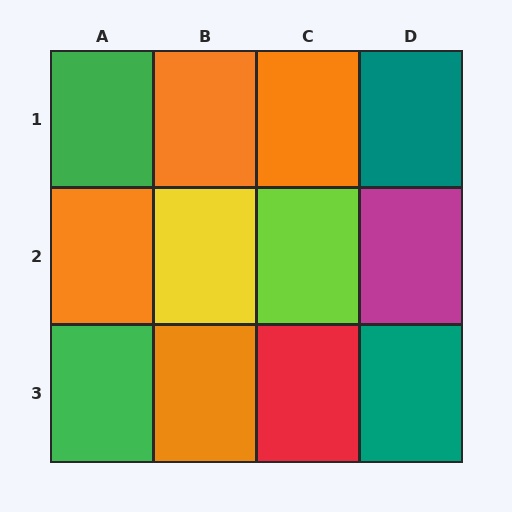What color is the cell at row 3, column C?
Red.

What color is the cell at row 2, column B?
Yellow.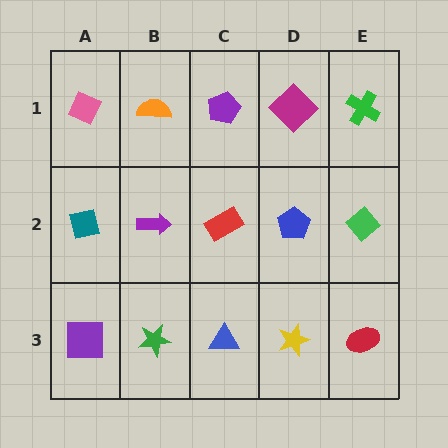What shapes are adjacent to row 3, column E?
A green diamond (row 2, column E), a yellow star (row 3, column D).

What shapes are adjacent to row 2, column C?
A purple pentagon (row 1, column C), a blue triangle (row 3, column C), a purple arrow (row 2, column B), a blue pentagon (row 2, column D).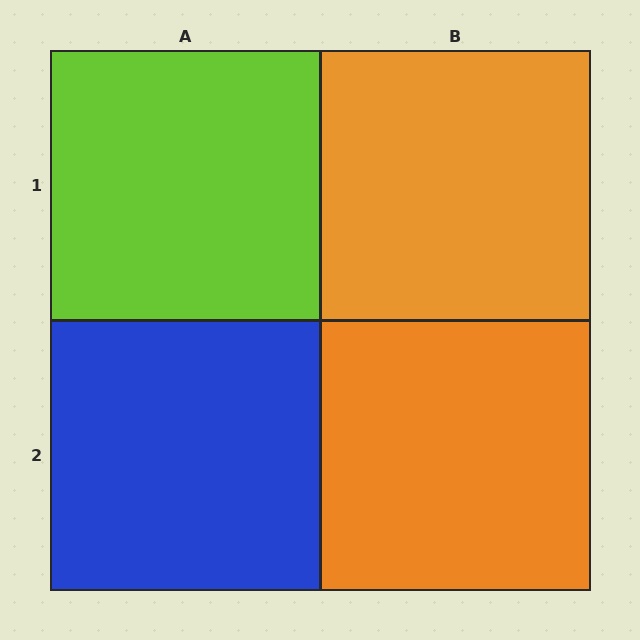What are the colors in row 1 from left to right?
Lime, orange.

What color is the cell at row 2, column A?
Blue.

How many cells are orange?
2 cells are orange.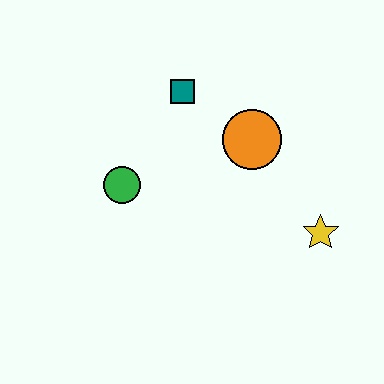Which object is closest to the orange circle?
The teal square is closest to the orange circle.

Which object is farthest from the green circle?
The yellow star is farthest from the green circle.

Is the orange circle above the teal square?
No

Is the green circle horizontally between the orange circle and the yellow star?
No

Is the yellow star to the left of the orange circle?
No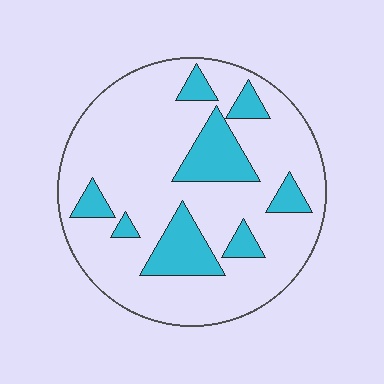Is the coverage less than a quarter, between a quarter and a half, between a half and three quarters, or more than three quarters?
Less than a quarter.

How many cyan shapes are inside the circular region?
8.